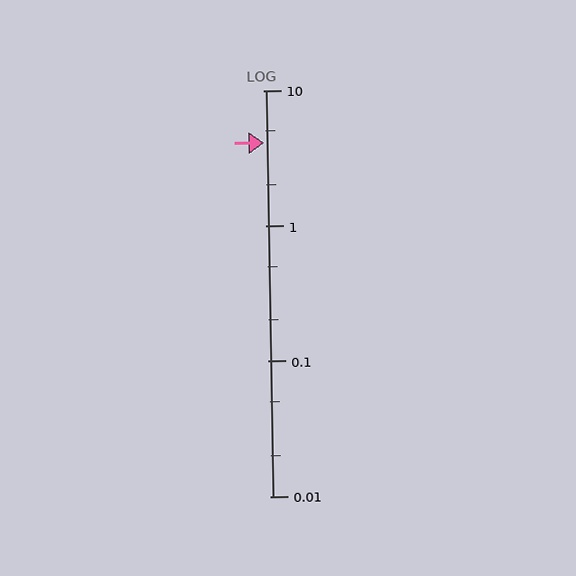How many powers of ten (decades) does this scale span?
The scale spans 3 decades, from 0.01 to 10.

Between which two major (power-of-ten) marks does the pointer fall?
The pointer is between 1 and 10.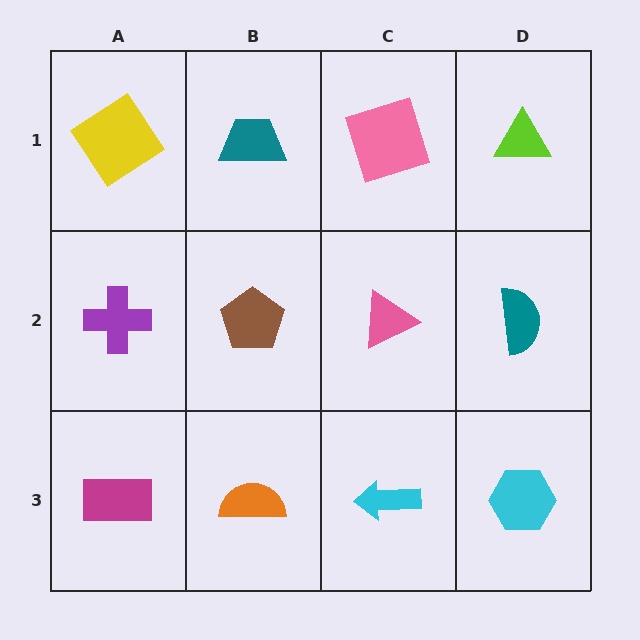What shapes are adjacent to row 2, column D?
A lime triangle (row 1, column D), a cyan hexagon (row 3, column D), a pink triangle (row 2, column C).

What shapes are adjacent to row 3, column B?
A brown pentagon (row 2, column B), a magenta rectangle (row 3, column A), a cyan arrow (row 3, column C).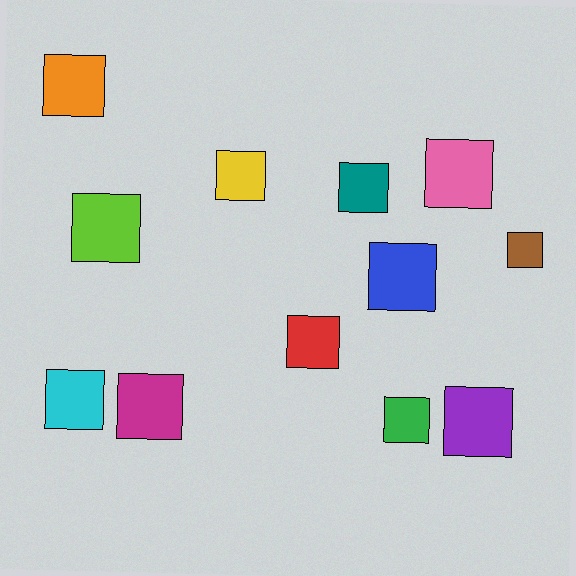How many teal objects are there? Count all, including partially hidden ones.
There is 1 teal object.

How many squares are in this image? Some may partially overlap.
There are 12 squares.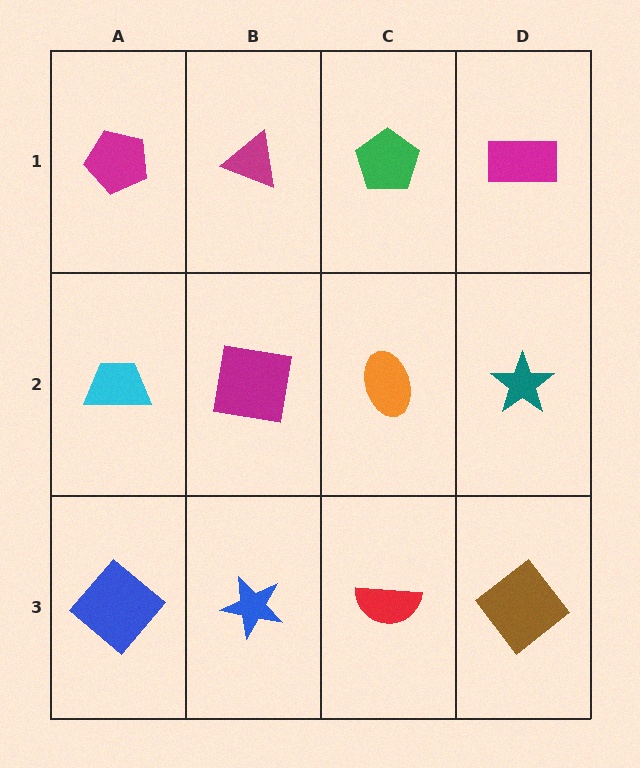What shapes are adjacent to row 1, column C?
An orange ellipse (row 2, column C), a magenta triangle (row 1, column B), a magenta rectangle (row 1, column D).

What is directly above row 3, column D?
A teal star.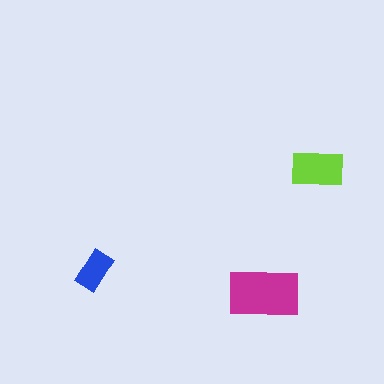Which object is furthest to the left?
The blue rectangle is leftmost.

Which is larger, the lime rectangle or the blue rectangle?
The lime one.